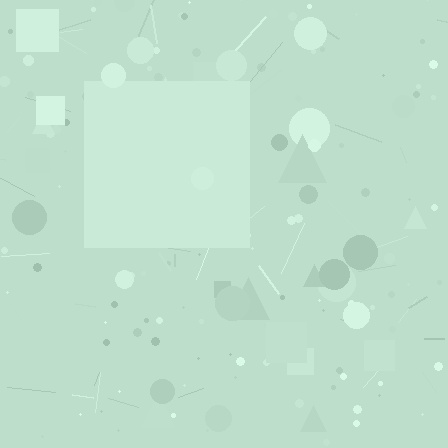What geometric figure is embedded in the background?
A square is embedded in the background.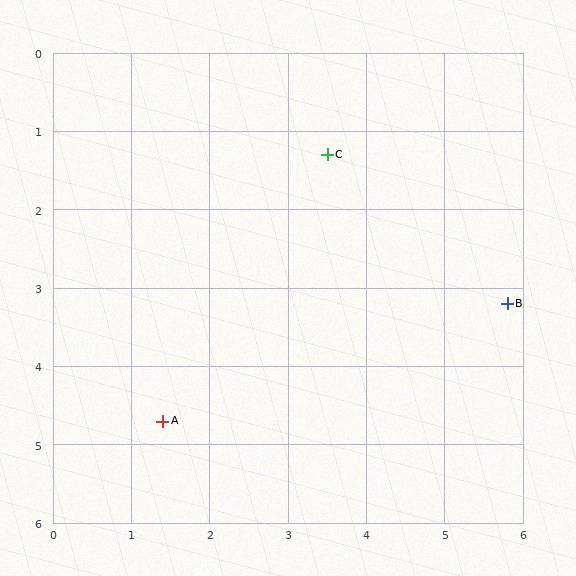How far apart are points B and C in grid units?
Points B and C are about 3.0 grid units apart.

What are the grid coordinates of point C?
Point C is at approximately (3.5, 1.3).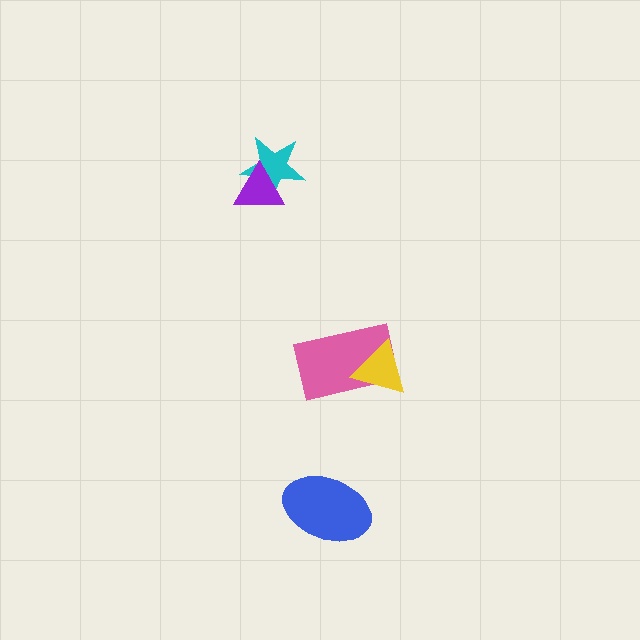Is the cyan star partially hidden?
Yes, it is partially covered by another shape.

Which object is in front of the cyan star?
The purple triangle is in front of the cyan star.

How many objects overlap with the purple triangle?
1 object overlaps with the purple triangle.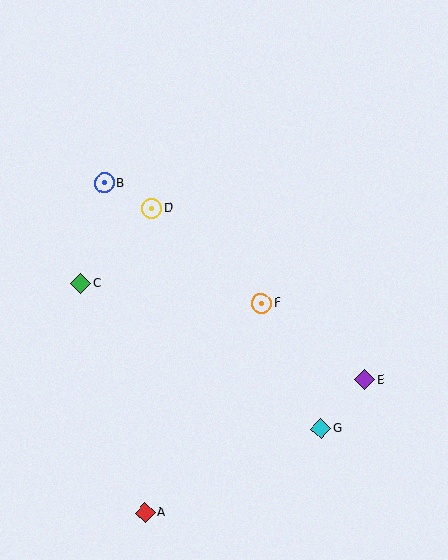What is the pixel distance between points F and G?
The distance between F and G is 139 pixels.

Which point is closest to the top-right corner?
Point F is closest to the top-right corner.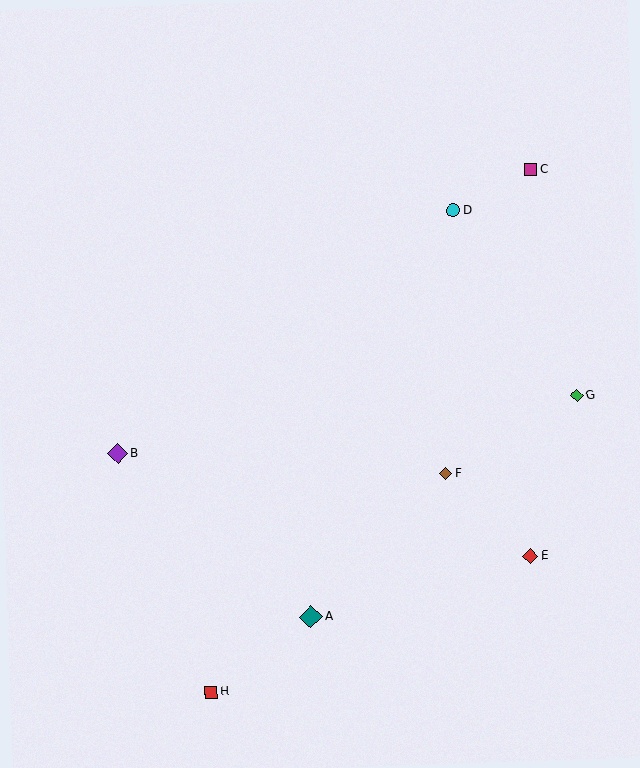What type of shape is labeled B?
Shape B is a purple diamond.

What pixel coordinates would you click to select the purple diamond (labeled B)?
Click at (118, 453) to select the purple diamond B.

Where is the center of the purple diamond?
The center of the purple diamond is at (118, 453).